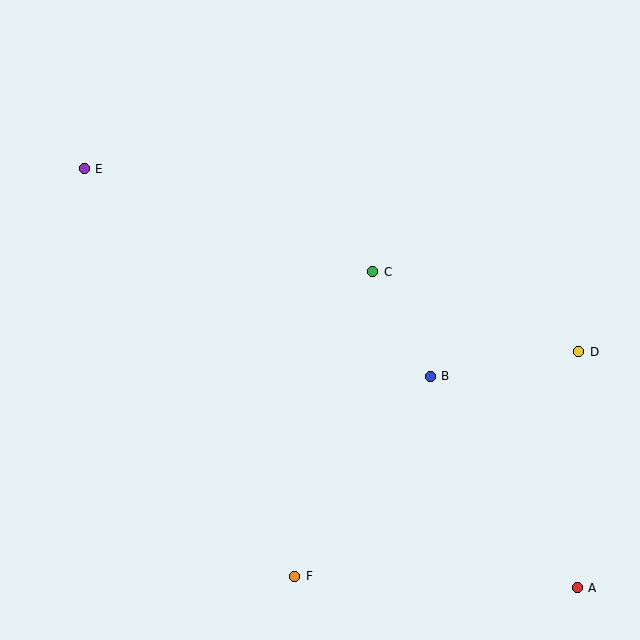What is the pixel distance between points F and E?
The distance between F and E is 459 pixels.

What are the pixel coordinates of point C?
Point C is at (373, 272).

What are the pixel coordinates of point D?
Point D is at (579, 352).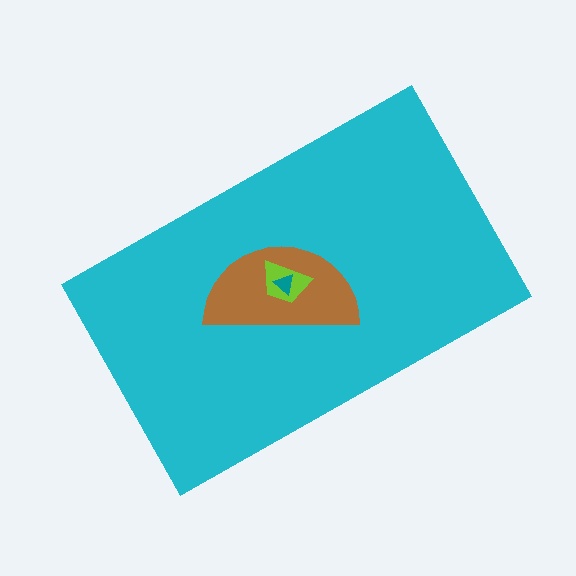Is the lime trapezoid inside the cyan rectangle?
Yes.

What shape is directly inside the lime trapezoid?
The teal triangle.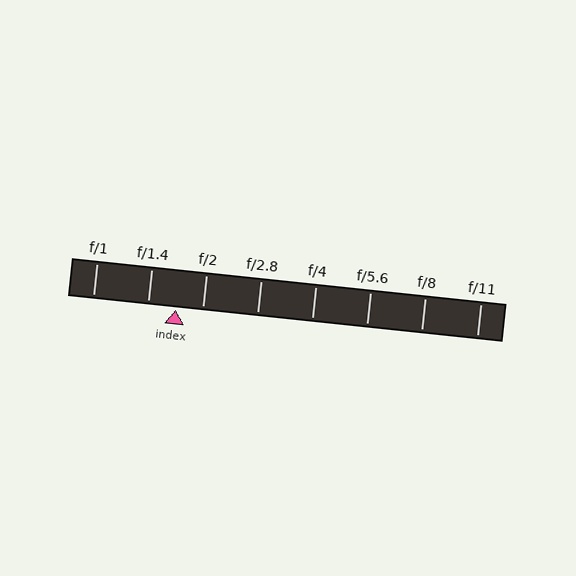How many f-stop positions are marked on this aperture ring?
There are 8 f-stop positions marked.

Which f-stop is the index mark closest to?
The index mark is closest to f/2.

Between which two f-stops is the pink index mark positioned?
The index mark is between f/1.4 and f/2.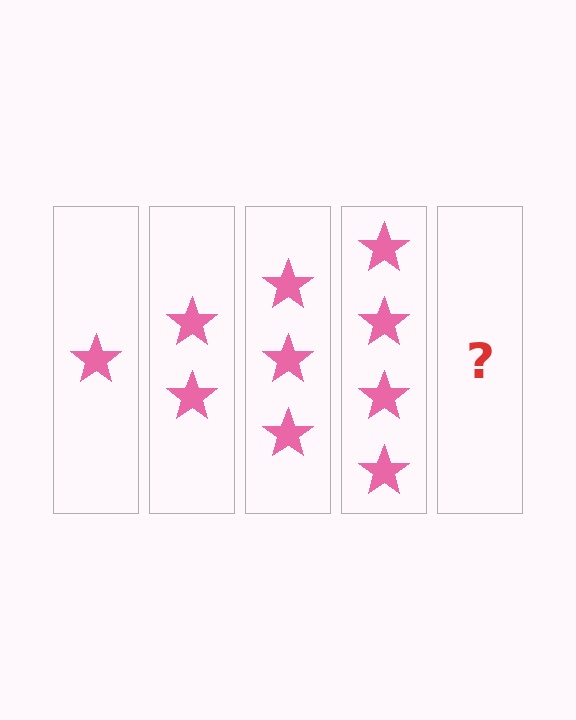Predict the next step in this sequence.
The next step is 5 stars.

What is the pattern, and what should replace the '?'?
The pattern is that each step adds one more star. The '?' should be 5 stars.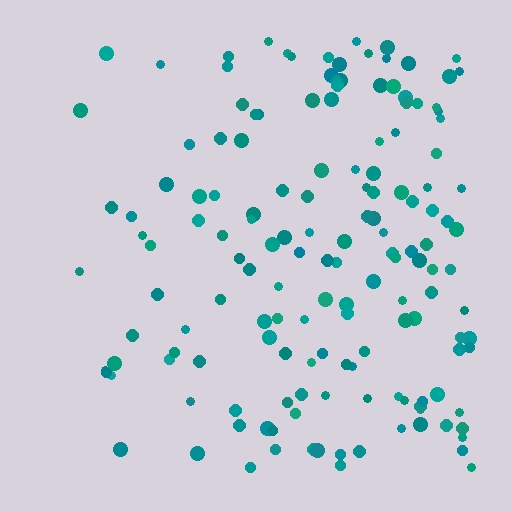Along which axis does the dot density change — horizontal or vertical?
Horizontal.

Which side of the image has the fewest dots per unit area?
The left.